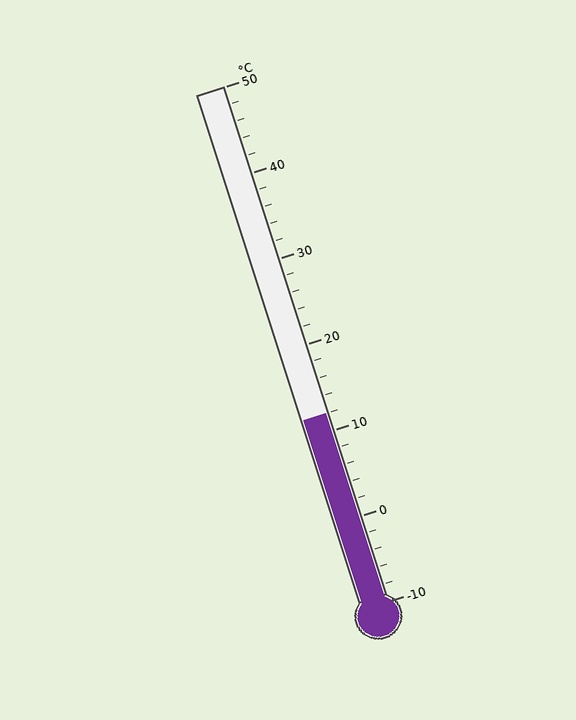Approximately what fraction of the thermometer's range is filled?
The thermometer is filled to approximately 35% of its range.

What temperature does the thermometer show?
The thermometer shows approximately 12°C.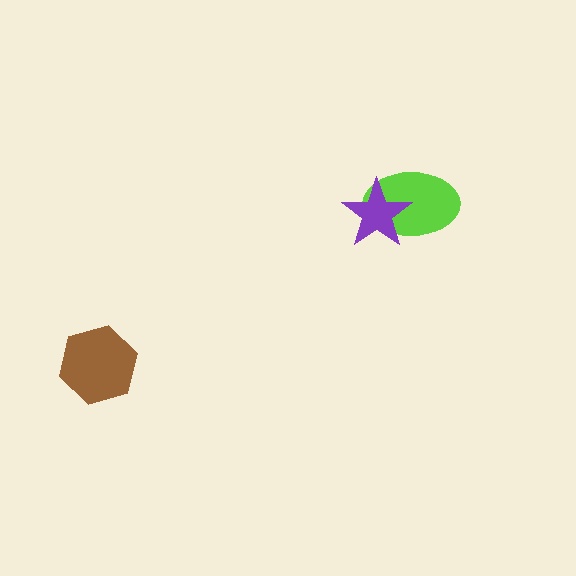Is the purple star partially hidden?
No, no other shape covers it.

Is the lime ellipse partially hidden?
Yes, it is partially covered by another shape.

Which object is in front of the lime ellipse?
The purple star is in front of the lime ellipse.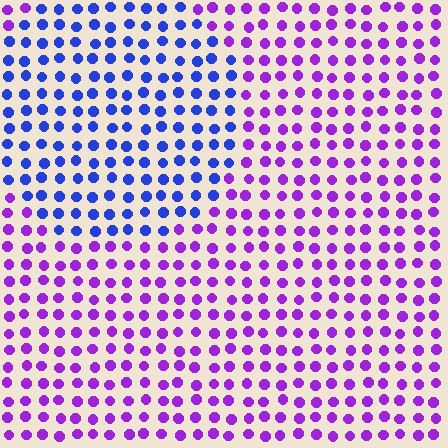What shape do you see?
I see a circle.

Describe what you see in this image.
The image is filled with small purple elements in a uniform arrangement. A circle-shaped region is visible where the elements are tinted to a slightly different hue, forming a subtle color boundary.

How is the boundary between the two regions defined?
The boundary is defined purely by a slight shift in hue (about 50 degrees). Spacing, size, and orientation are identical on both sides.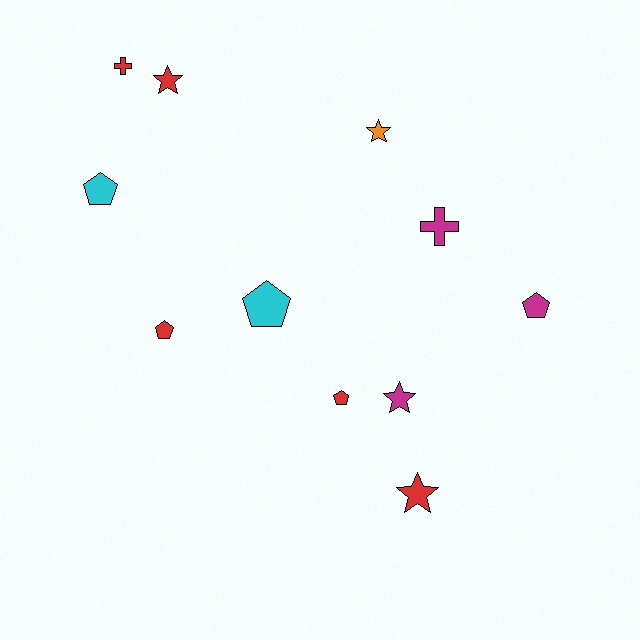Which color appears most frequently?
Red, with 5 objects.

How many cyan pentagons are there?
There are 2 cyan pentagons.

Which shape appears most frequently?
Pentagon, with 5 objects.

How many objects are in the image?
There are 11 objects.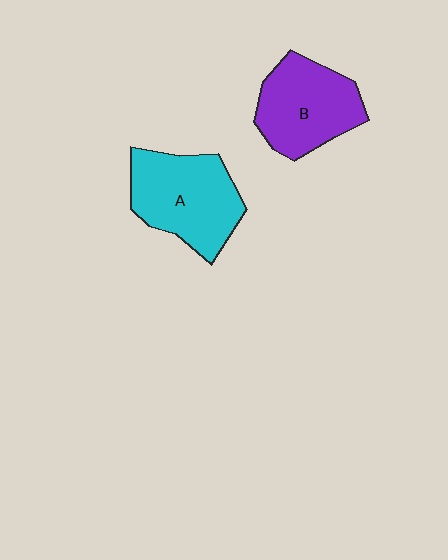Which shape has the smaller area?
Shape B (purple).